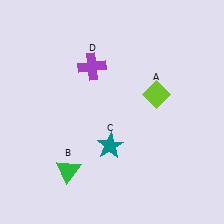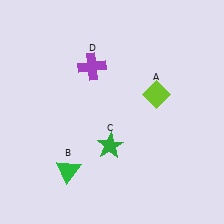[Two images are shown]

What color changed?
The star (C) changed from teal in Image 1 to green in Image 2.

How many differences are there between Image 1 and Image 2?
There is 1 difference between the two images.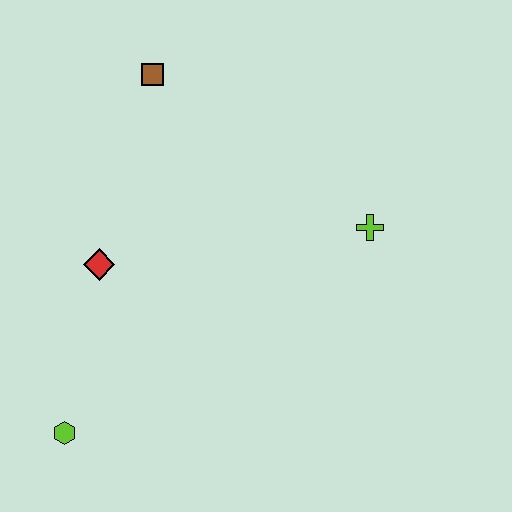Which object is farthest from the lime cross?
The lime hexagon is farthest from the lime cross.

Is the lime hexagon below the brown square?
Yes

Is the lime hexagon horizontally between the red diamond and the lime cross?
No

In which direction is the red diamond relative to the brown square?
The red diamond is below the brown square.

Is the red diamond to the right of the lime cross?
No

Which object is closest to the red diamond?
The lime hexagon is closest to the red diamond.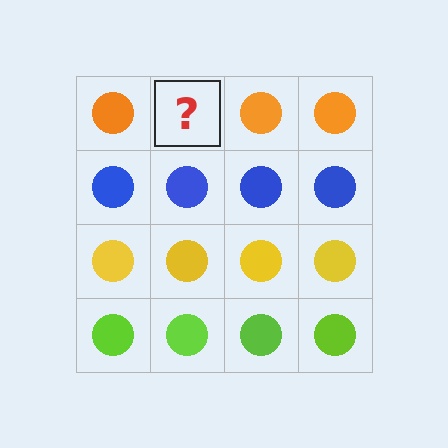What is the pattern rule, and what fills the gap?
The rule is that each row has a consistent color. The gap should be filled with an orange circle.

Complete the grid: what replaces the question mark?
The question mark should be replaced with an orange circle.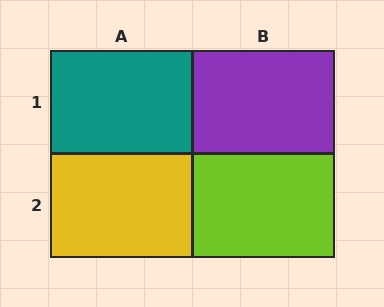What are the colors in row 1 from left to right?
Teal, purple.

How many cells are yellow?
1 cell is yellow.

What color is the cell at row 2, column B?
Lime.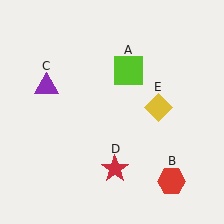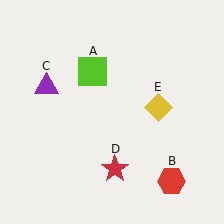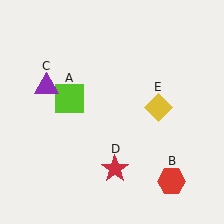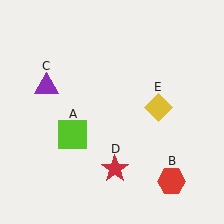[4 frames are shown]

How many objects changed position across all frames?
1 object changed position: lime square (object A).